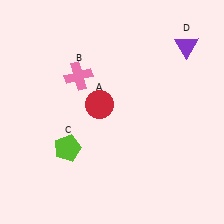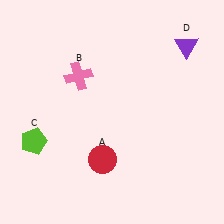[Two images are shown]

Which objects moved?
The objects that moved are: the red circle (A), the lime pentagon (C).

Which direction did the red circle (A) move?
The red circle (A) moved down.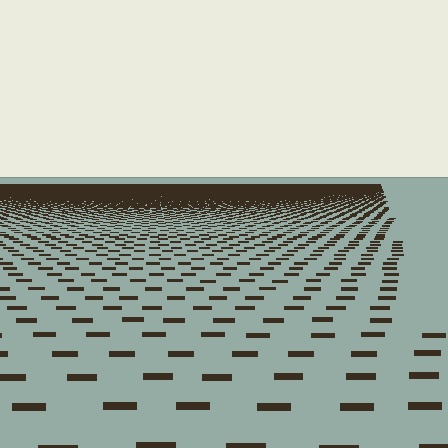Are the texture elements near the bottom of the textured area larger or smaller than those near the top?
Larger. Near the bottom, elements are closer to the viewer and appear at a bigger on-screen size.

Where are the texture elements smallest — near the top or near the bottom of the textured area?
Near the top.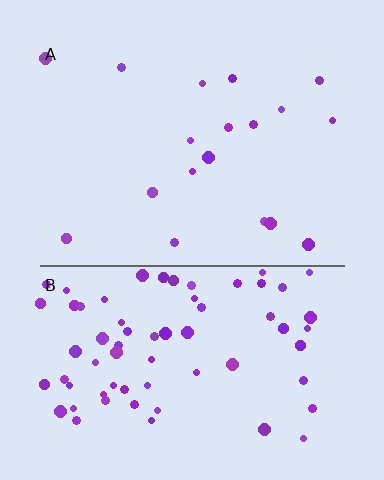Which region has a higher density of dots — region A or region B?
B (the bottom).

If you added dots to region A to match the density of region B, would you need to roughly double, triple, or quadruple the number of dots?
Approximately quadruple.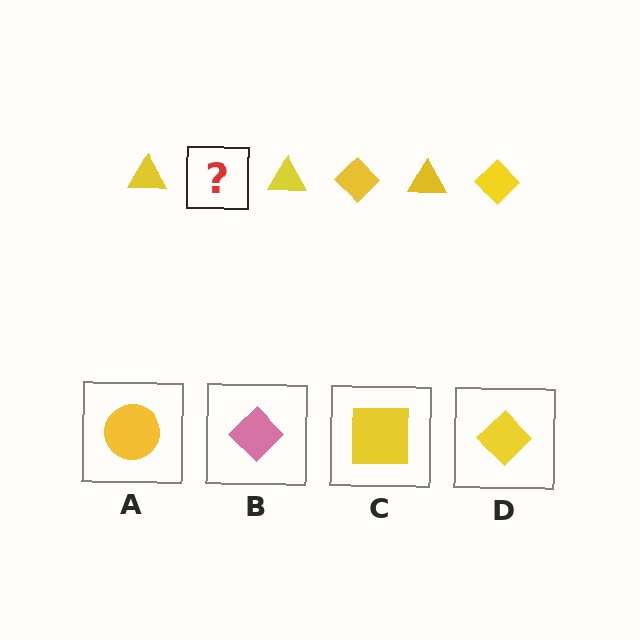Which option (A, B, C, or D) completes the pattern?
D.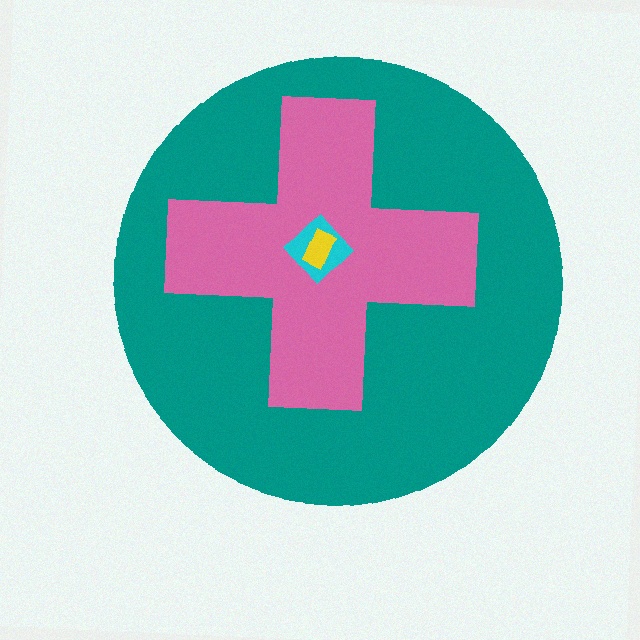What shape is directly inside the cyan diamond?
The yellow rectangle.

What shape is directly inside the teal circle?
The pink cross.